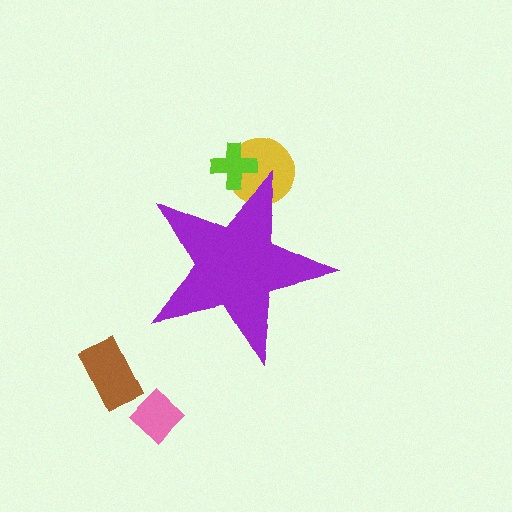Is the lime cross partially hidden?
Yes, the lime cross is partially hidden behind the purple star.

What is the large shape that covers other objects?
A purple star.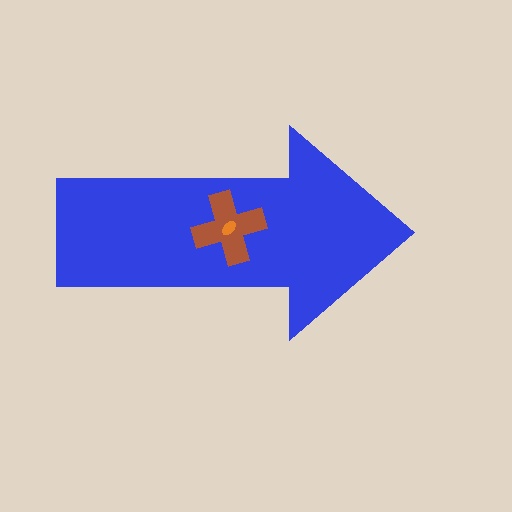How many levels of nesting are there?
3.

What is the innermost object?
The orange ellipse.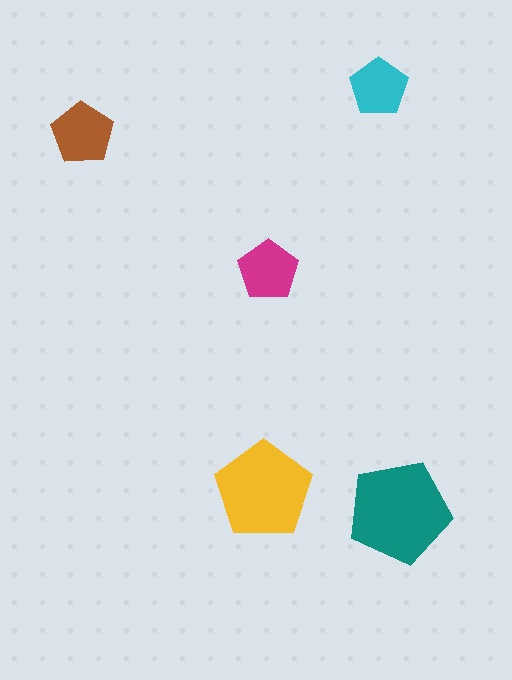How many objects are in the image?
There are 5 objects in the image.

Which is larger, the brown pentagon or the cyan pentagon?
The brown one.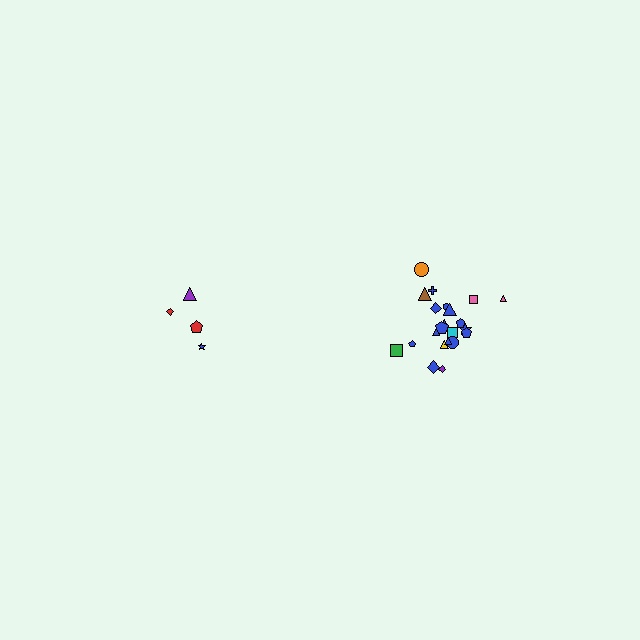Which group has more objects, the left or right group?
The right group.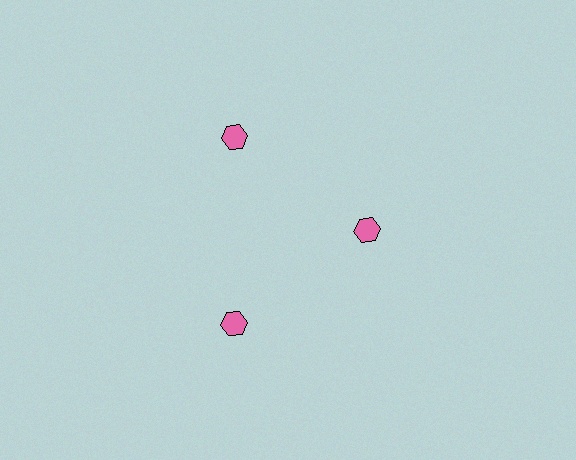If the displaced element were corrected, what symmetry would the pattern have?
It would have 3-fold rotational symmetry — the pattern would map onto itself every 120 degrees.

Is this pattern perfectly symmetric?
No. The 3 pink hexagons are arranged in a ring, but one element near the 3 o'clock position is pulled inward toward the center, breaking the 3-fold rotational symmetry.